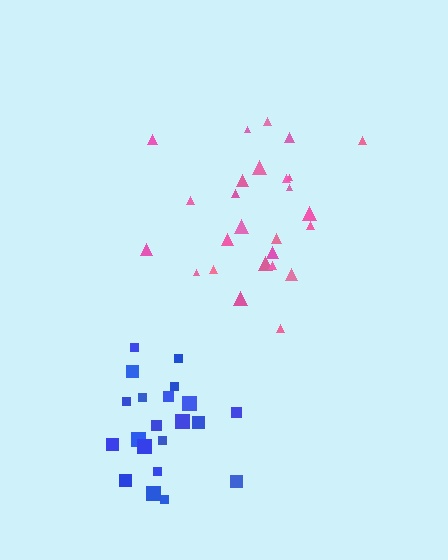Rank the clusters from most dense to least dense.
blue, pink.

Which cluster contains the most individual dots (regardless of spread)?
Pink (26).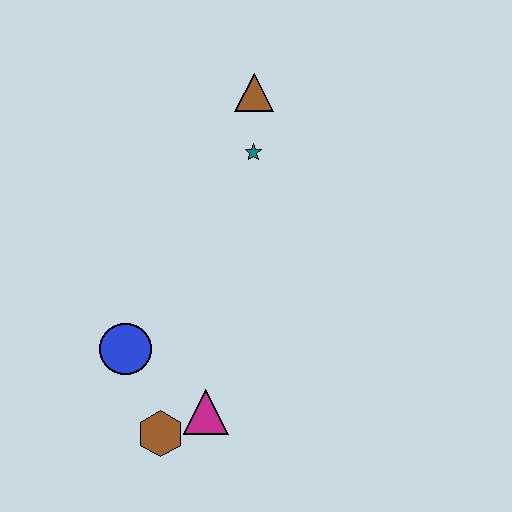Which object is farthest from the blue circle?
The brown triangle is farthest from the blue circle.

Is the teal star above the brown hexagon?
Yes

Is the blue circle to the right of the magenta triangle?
No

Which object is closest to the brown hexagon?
The magenta triangle is closest to the brown hexagon.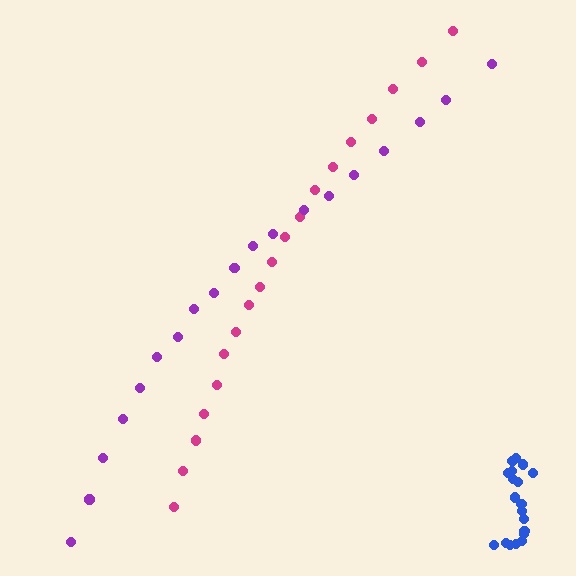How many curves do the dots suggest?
There are 3 distinct paths.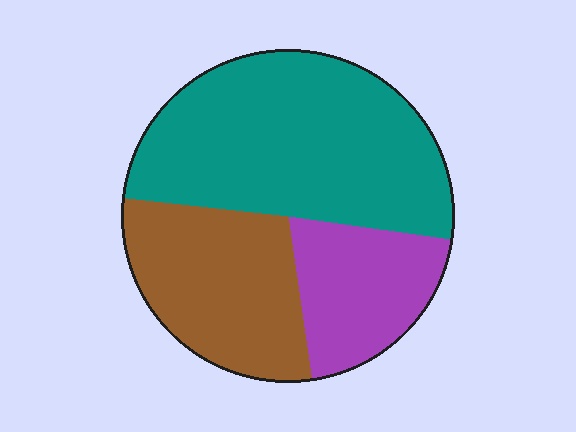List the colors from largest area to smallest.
From largest to smallest: teal, brown, purple.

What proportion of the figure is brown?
Brown covers about 30% of the figure.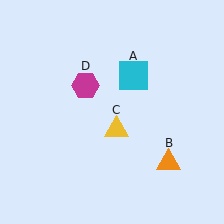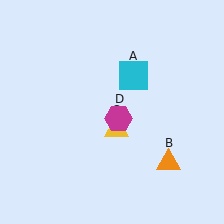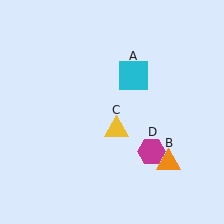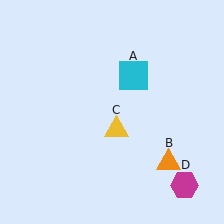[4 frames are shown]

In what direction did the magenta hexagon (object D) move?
The magenta hexagon (object D) moved down and to the right.